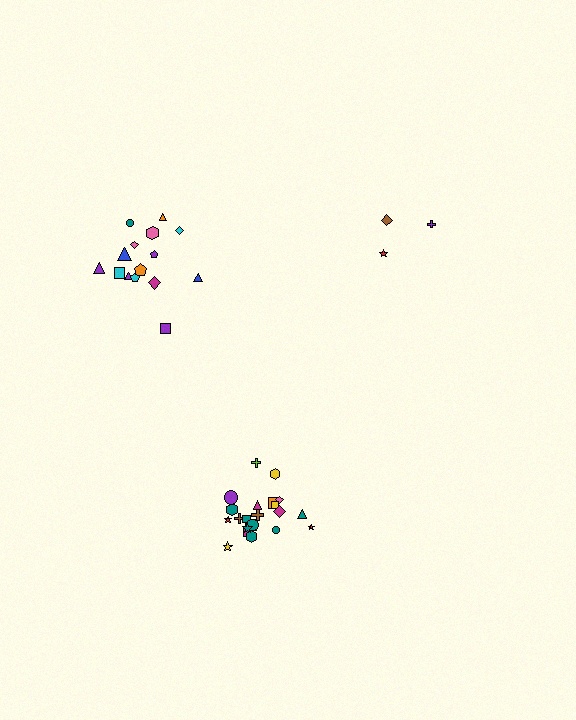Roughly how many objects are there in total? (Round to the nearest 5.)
Roughly 40 objects in total.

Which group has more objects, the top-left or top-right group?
The top-left group.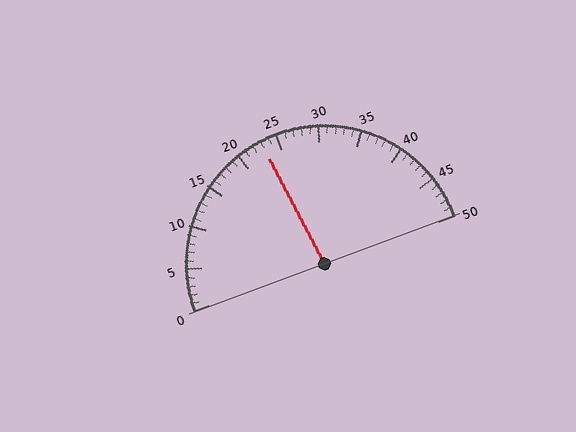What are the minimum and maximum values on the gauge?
The gauge ranges from 0 to 50.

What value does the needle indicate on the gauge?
The needle indicates approximately 23.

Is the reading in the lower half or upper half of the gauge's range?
The reading is in the lower half of the range (0 to 50).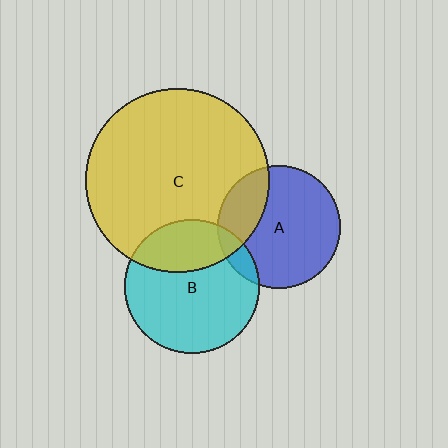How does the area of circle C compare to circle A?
Approximately 2.2 times.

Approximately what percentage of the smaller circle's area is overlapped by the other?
Approximately 10%.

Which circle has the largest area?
Circle C (yellow).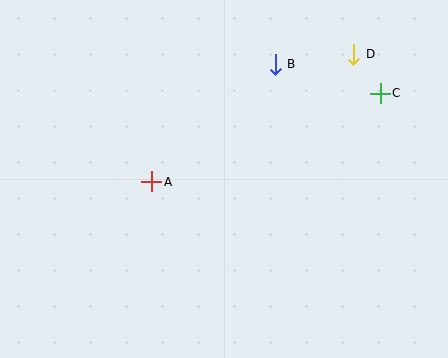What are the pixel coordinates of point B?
Point B is at (275, 64).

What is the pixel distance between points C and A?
The distance between C and A is 245 pixels.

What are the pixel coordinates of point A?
Point A is at (152, 182).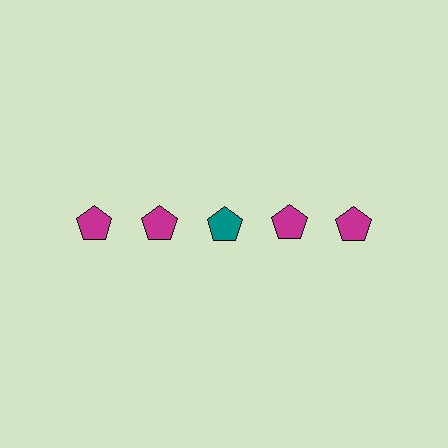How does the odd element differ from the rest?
It has a different color: teal instead of magenta.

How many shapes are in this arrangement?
There are 5 shapes arranged in a grid pattern.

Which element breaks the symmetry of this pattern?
The teal pentagon in the top row, center column breaks the symmetry. All other shapes are magenta pentagons.